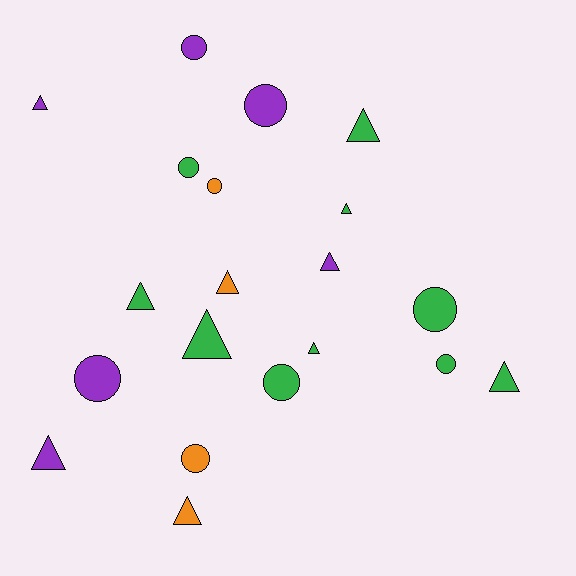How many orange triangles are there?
There are 2 orange triangles.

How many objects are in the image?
There are 20 objects.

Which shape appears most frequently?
Triangle, with 11 objects.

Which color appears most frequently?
Green, with 10 objects.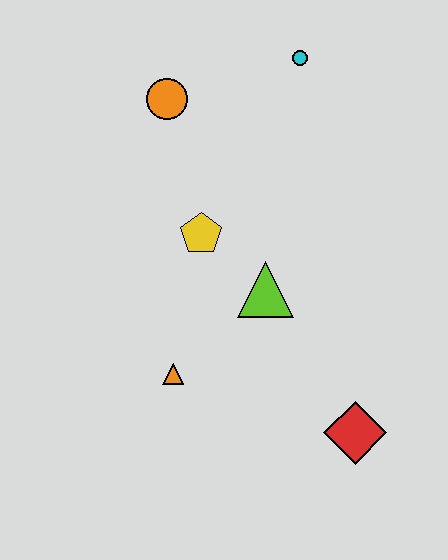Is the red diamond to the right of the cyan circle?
Yes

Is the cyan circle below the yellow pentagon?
No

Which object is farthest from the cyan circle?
The red diamond is farthest from the cyan circle.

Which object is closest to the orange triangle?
The lime triangle is closest to the orange triangle.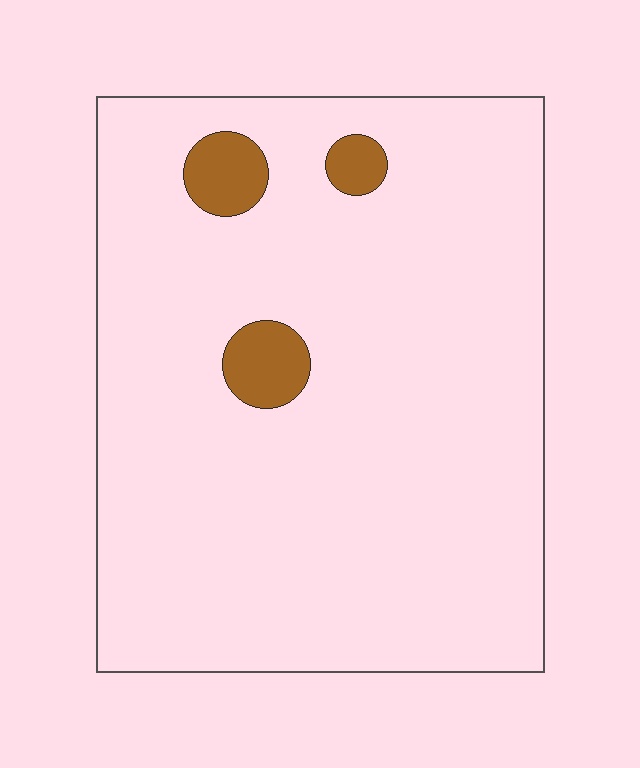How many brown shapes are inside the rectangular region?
3.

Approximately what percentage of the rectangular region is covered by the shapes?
Approximately 5%.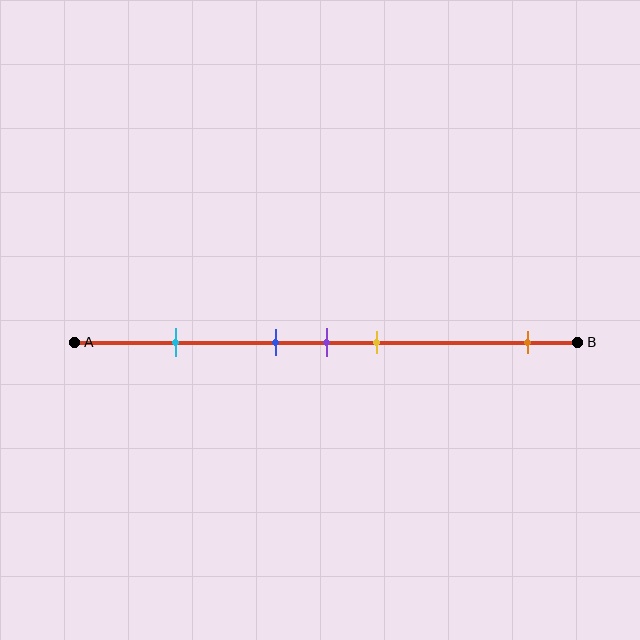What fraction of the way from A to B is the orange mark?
The orange mark is approximately 90% (0.9) of the way from A to B.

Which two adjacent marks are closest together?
The blue and purple marks are the closest adjacent pair.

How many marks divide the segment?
There are 5 marks dividing the segment.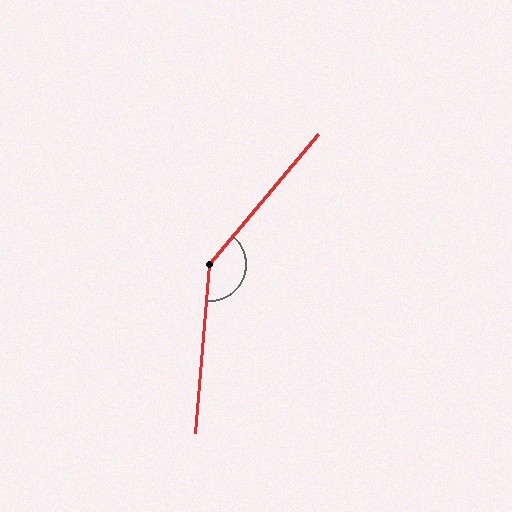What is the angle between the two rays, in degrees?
Approximately 145 degrees.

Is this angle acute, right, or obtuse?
It is obtuse.